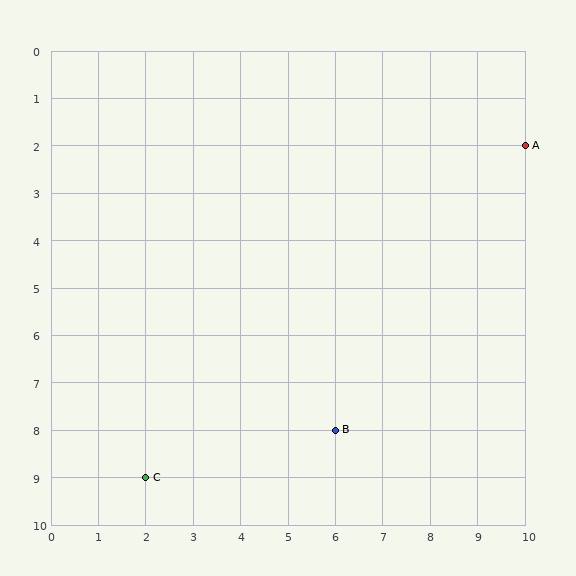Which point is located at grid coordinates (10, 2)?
Point A is at (10, 2).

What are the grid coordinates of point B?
Point B is at grid coordinates (6, 8).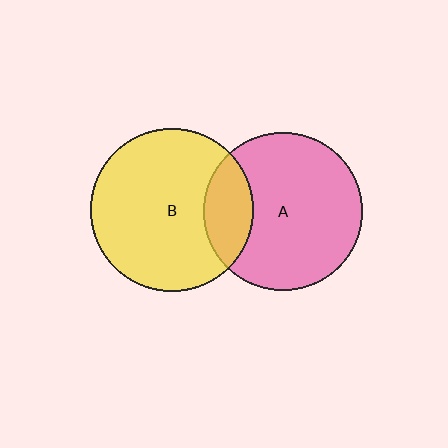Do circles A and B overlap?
Yes.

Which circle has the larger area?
Circle B (yellow).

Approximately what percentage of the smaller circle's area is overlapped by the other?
Approximately 20%.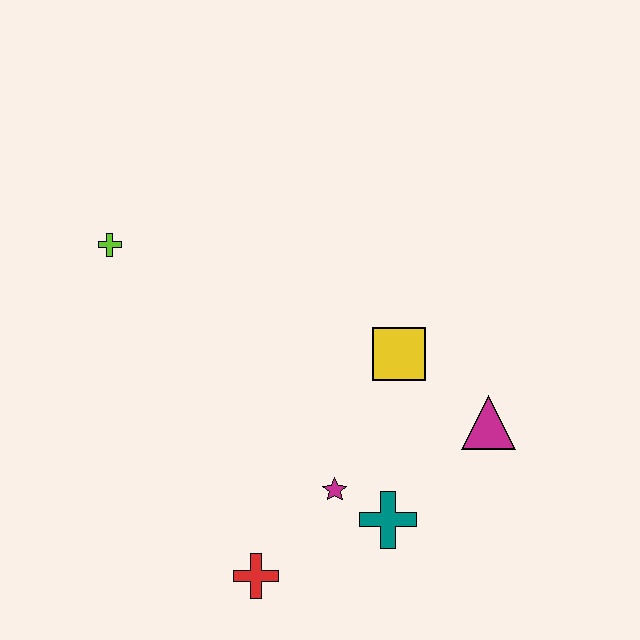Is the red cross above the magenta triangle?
No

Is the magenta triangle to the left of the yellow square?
No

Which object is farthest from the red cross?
The lime cross is farthest from the red cross.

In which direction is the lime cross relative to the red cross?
The lime cross is above the red cross.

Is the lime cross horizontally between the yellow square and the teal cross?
No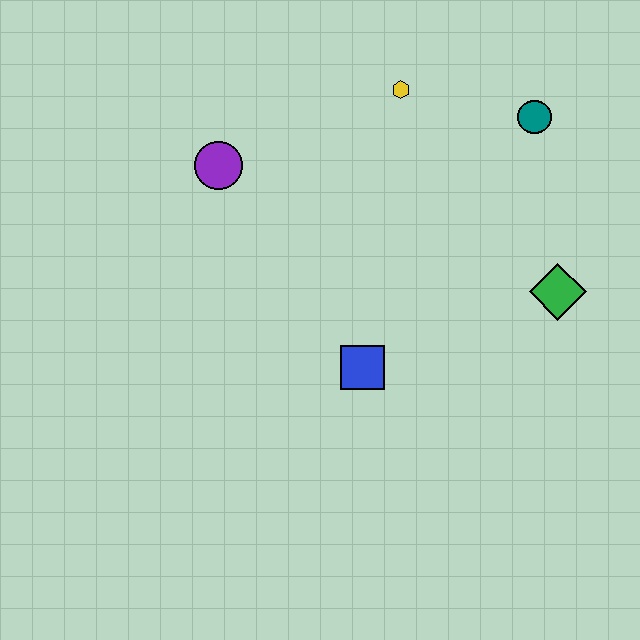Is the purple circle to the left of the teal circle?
Yes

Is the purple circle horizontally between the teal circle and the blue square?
No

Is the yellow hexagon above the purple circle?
Yes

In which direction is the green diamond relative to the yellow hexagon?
The green diamond is below the yellow hexagon.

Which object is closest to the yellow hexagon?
The teal circle is closest to the yellow hexagon.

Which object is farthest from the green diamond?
The purple circle is farthest from the green diamond.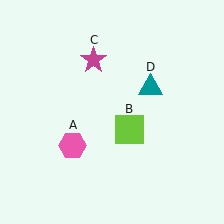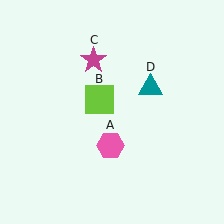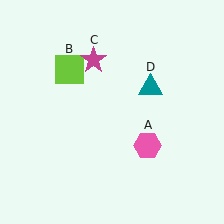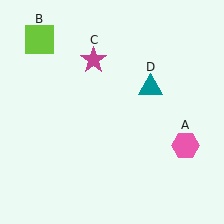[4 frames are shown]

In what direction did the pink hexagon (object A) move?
The pink hexagon (object A) moved right.